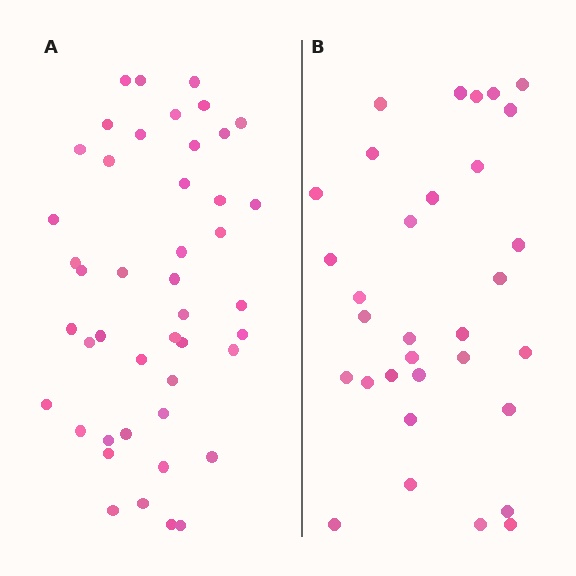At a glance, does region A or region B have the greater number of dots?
Region A (the left region) has more dots.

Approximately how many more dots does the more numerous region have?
Region A has approximately 15 more dots than region B.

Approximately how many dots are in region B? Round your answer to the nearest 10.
About 30 dots. (The exact count is 32, which rounds to 30.)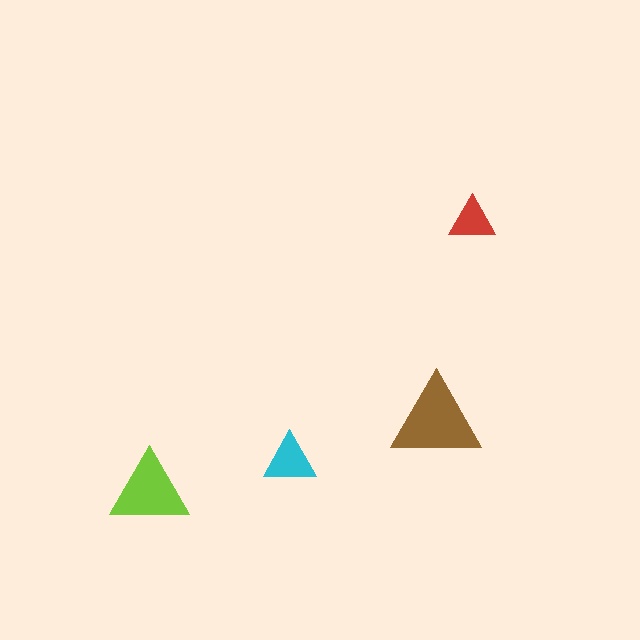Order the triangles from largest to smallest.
the brown one, the lime one, the cyan one, the red one.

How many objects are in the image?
There are 4 objects in the image.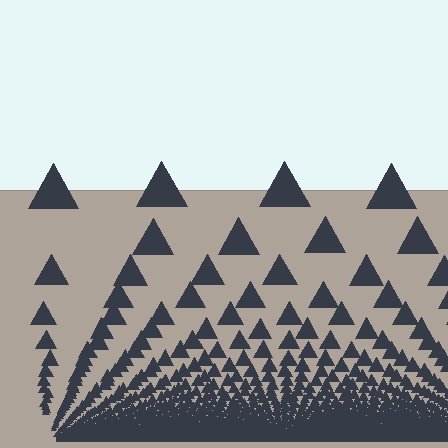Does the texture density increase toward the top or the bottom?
Density increases toward the bottom.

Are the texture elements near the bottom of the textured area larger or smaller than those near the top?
Smaller. The gradient is inverted — elements near the bottom are smaller and denser.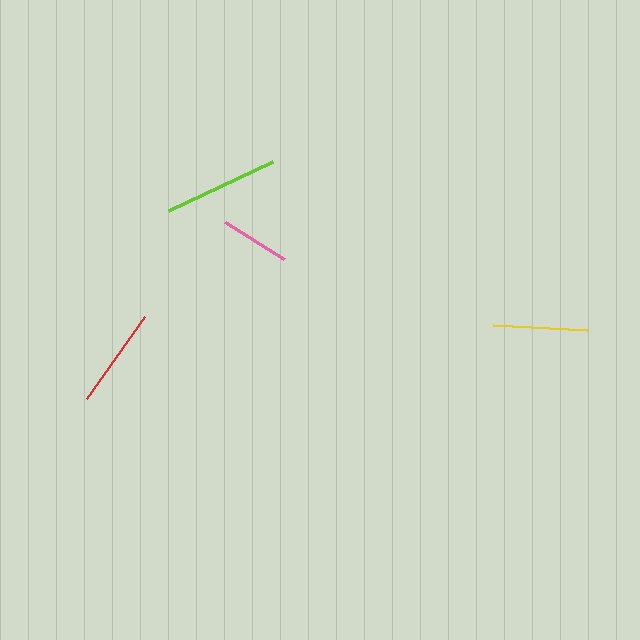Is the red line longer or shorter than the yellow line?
The red line is longer than the yellow line.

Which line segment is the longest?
The lime line is the longest at approximately 115 pixels.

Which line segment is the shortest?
The pink line is the shortest at approximately 69 pixels.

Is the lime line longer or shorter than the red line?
The lime line is longer than the red line.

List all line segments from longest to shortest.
From longest to shortest: lime, red, yellow, pink.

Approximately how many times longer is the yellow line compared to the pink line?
The yellow line is approximately 1.4 times the length of the pink line.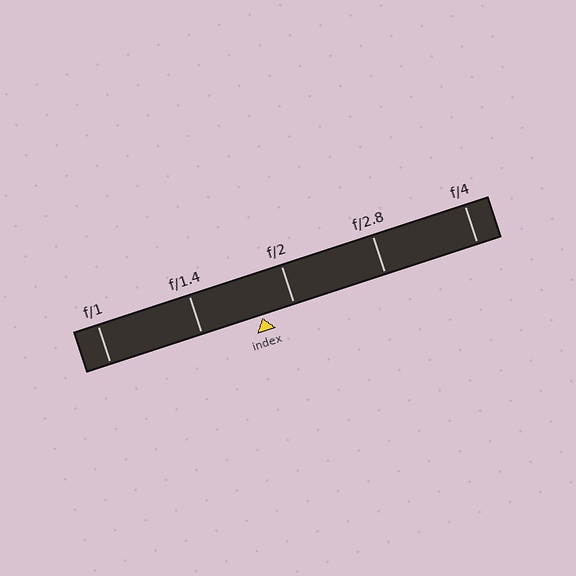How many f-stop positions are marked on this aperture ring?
There are 5 f-stop positions marked.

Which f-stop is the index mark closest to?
The index mark is closest to f/2.